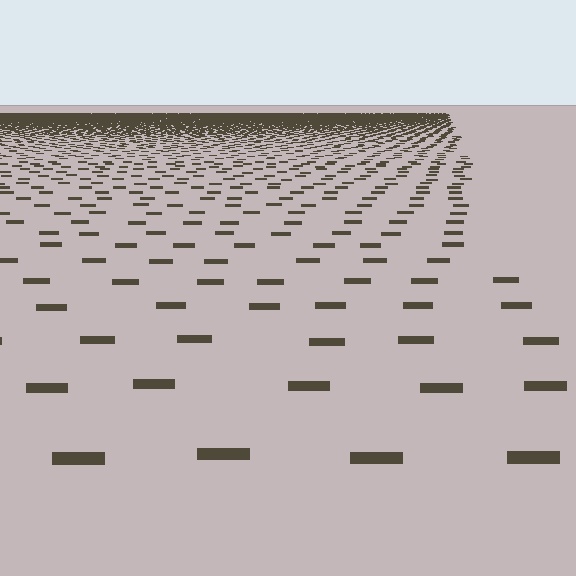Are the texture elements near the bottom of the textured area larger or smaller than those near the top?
Larger. Near the bottom, elements are closer to the viewer and appear at a bigger on-screen size.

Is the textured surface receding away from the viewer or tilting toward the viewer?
The surface is receding away from the viewer. Texture elements get smaller and denser toward the top.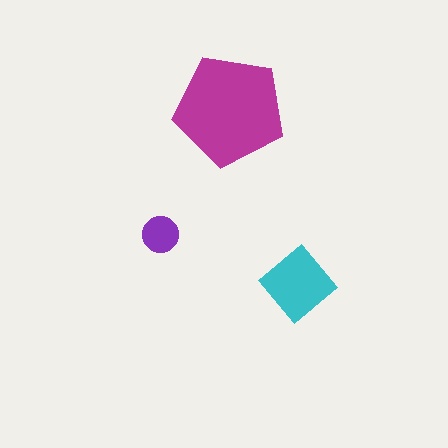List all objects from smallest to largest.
The purple circle, the cyan diamond, the magenta pentagon.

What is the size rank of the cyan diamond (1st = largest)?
2nd.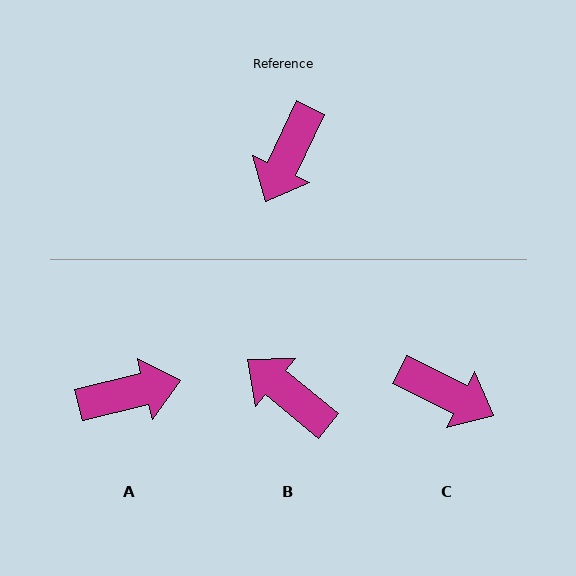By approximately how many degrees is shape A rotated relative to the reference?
Approximately 129 degrees counter-clockwise.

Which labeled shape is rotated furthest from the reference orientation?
A, about 129 degrees away.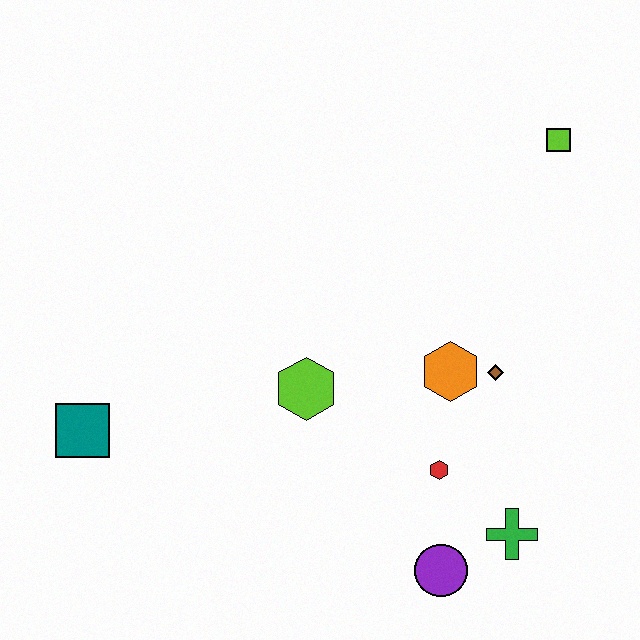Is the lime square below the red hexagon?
No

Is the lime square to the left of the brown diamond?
No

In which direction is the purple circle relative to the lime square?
The purple circle is below the lime square.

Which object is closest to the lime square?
The brown diamond is closest to the lime square.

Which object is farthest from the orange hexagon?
The teal square is farthest from the orange hexagon.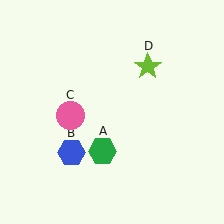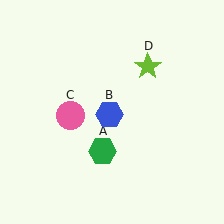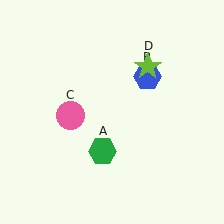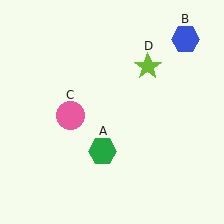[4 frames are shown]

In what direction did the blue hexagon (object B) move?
The blue hexagon (object B) moved up and to the right.